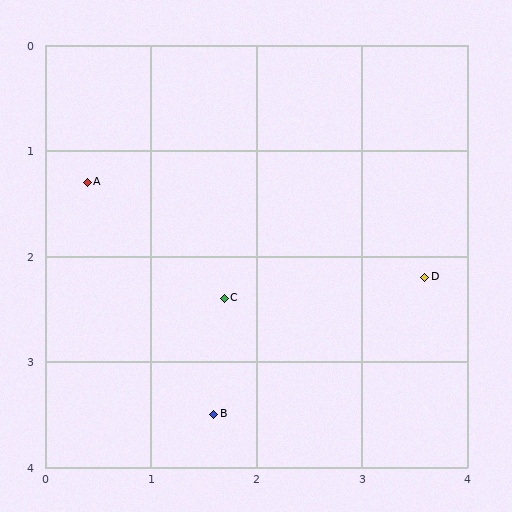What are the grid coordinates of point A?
Point A is at approximately (0.4, 1.3).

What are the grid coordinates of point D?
Point D is at approximately (3.6, 2.2).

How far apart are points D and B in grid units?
Points D and B are about 2.4 grid units apart.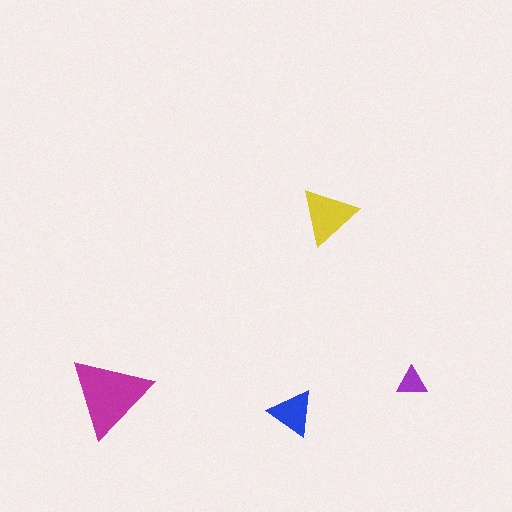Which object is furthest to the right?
The purple triangle is rightmost.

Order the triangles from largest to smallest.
the magenta one, the yellow one, the blue one, the purple one.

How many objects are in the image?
There are 4 objects in the image.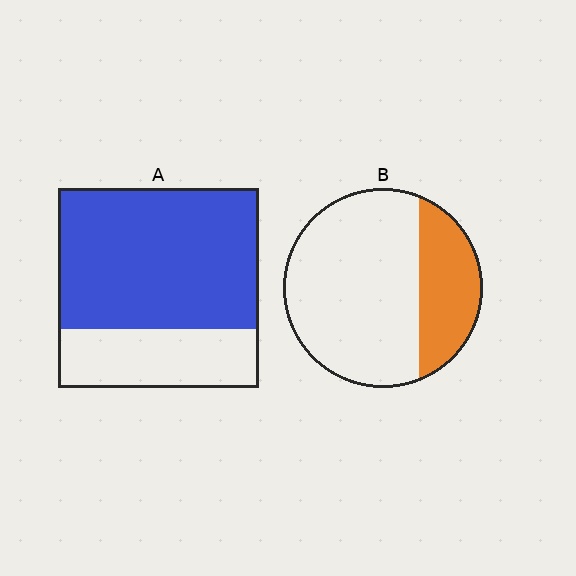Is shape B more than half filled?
No.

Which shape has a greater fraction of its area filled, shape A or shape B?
Shape A.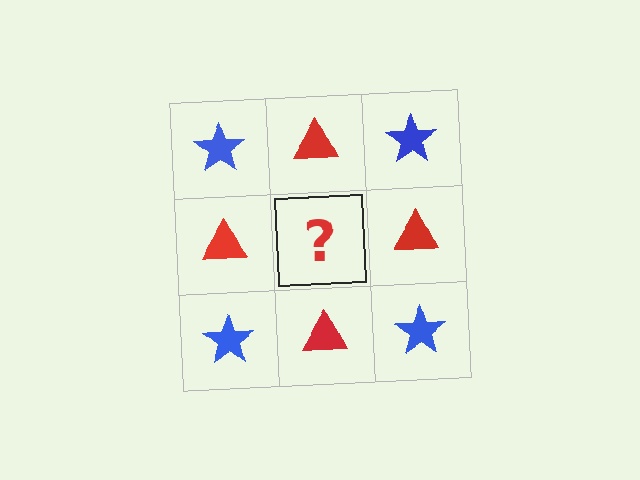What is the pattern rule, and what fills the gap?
The rule is that it alternates blue star and red triangle in a checkerboard pattern. The gap should be filled with a blue star.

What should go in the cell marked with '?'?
The missing cell should contain a blue star.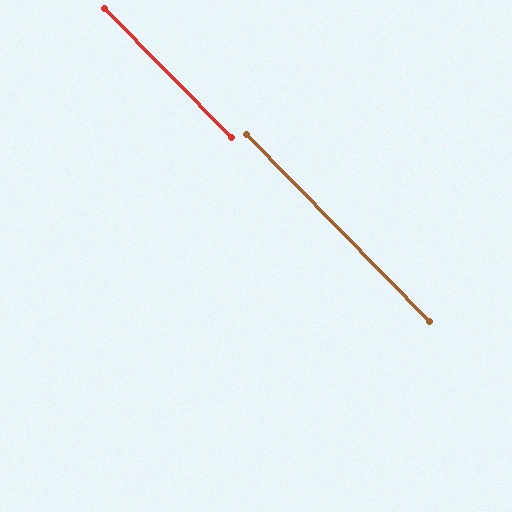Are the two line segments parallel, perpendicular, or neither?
Parallel — their directions differ by only 0.3°.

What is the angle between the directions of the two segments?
Approximately 0 degrees.